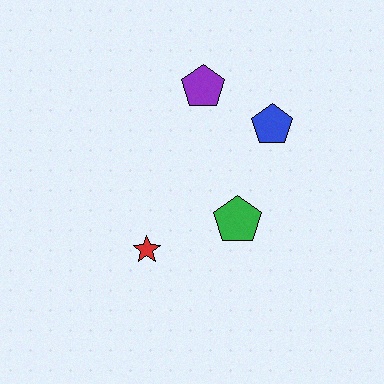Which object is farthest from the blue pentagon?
The red star is farthest from the blue pentagon.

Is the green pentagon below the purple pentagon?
Yes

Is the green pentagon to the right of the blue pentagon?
No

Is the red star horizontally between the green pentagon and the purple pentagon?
No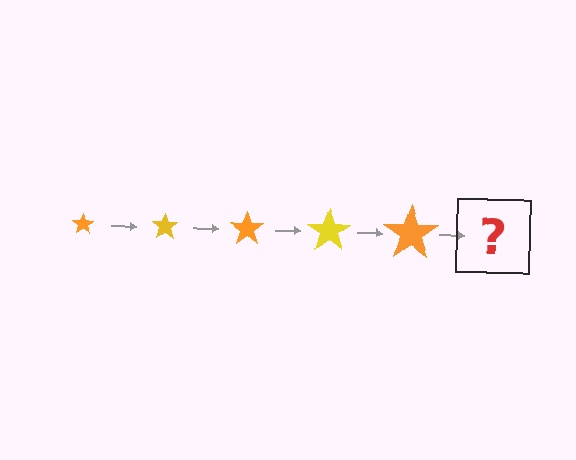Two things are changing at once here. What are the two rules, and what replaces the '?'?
The two rules are that the star grows larger each step and the color cycles through orange and yellow. The '?' should be a yellow star, larger than the previous one.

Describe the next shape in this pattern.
It should be a yellow star, larger than the previous one.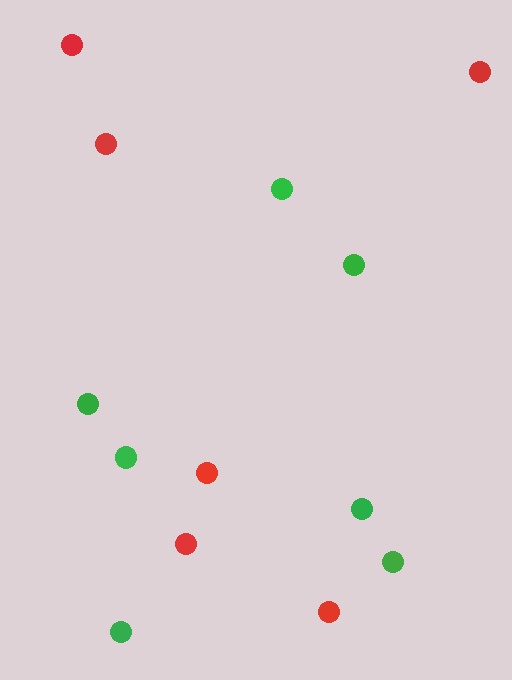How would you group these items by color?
There are 2 groups: one group of green circles (7) and one group of red circles (6).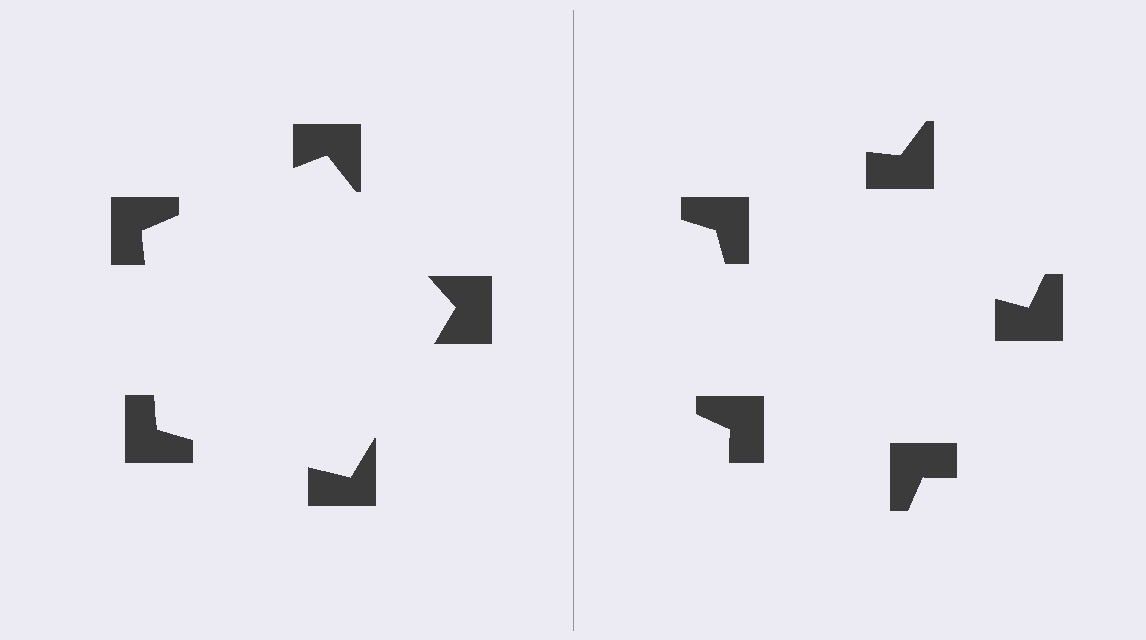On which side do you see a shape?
An illusory pentagon appears on the left side. On the right side the wedge cuts are rotated, so no coherent shape forms.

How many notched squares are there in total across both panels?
10 — 5 on each side.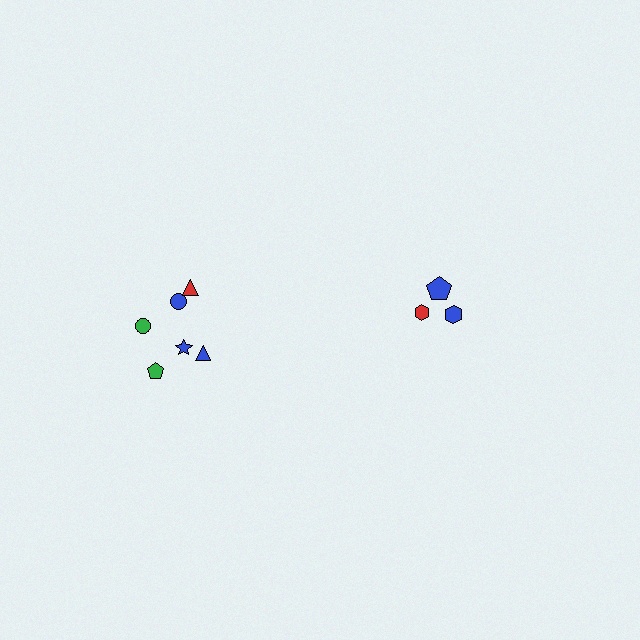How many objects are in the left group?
There are 6 objects.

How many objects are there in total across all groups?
There are 9 objects.